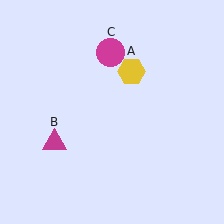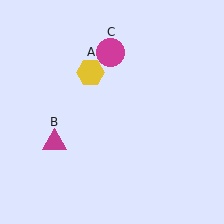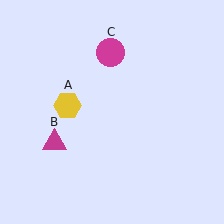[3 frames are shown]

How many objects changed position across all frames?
1 object changed position: yellow hexagon (object A).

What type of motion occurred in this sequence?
The yellow hexagon (object A) rotated counterclockwise around the center of the scene.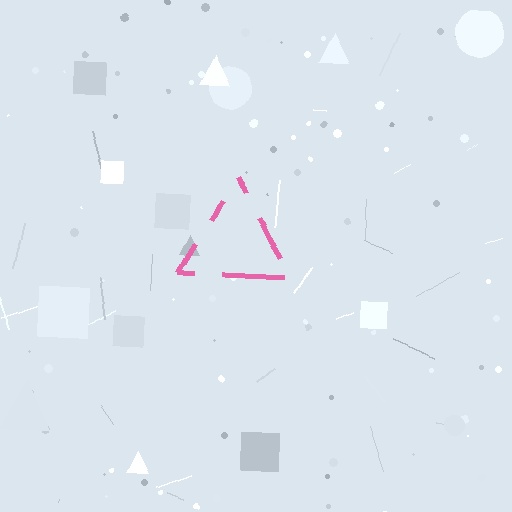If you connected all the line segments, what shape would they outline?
They would outline a triangle.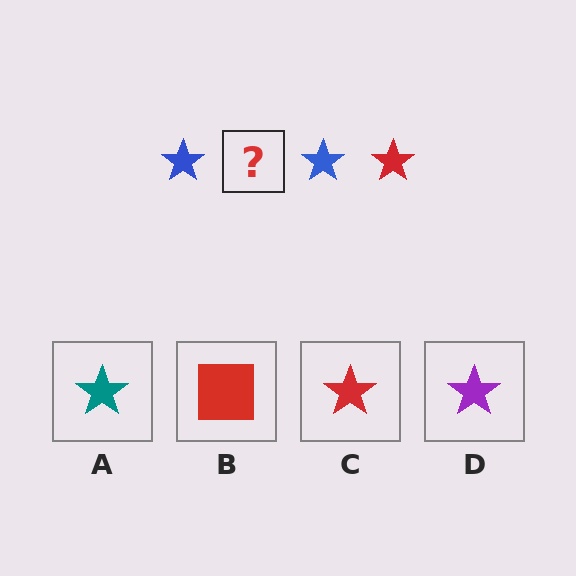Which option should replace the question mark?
Option C.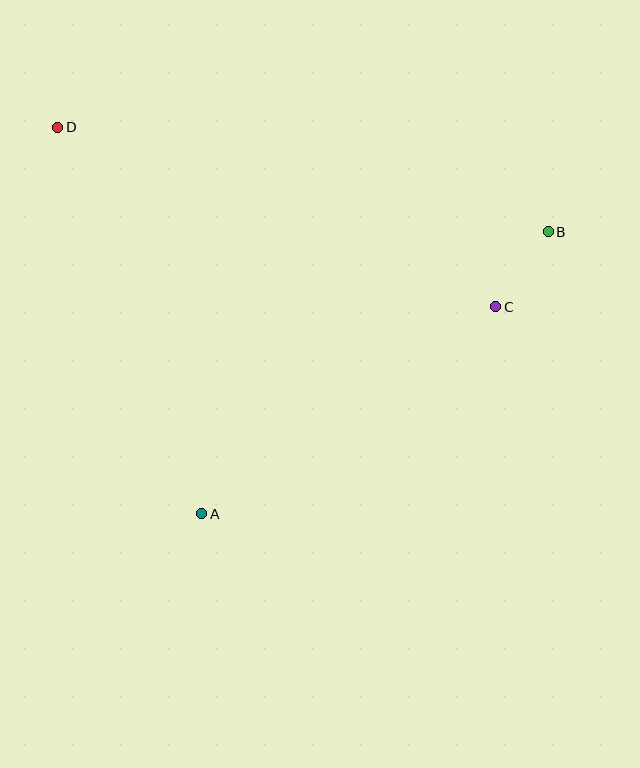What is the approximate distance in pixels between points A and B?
The distance between A and B is approximately 446 pixels.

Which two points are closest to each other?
Points B and C are closest to each other.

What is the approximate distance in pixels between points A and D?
The distance between A and D is approximately 412 pixels.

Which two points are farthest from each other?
Points B and D are farthest from each other.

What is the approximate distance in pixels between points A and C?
The distance between A and C is approximately 359 pixels.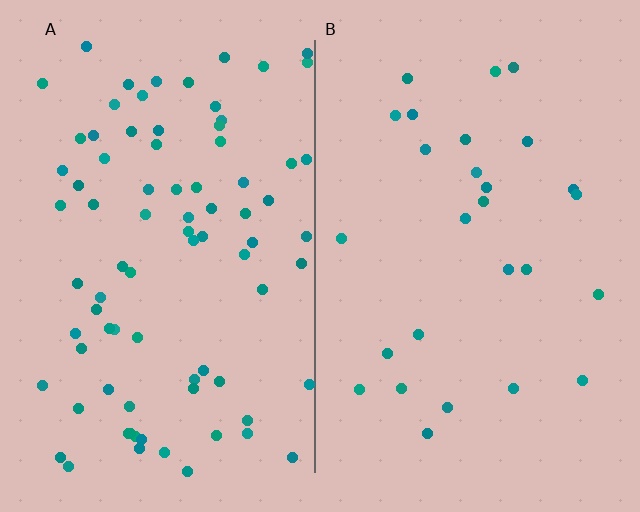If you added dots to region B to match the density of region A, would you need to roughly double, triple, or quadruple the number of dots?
Approximately triple.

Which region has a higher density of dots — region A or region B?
A (the left).